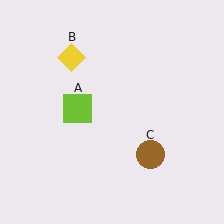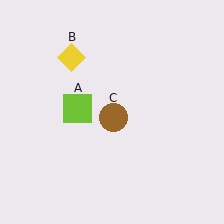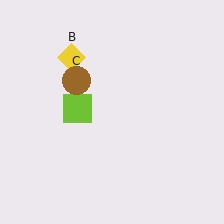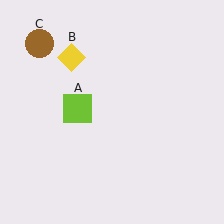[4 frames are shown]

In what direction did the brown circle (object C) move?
The brown circle (object C) moved up and to the left.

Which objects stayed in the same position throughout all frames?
Lime square (object A) and yellow diamond (object B) remained stationary.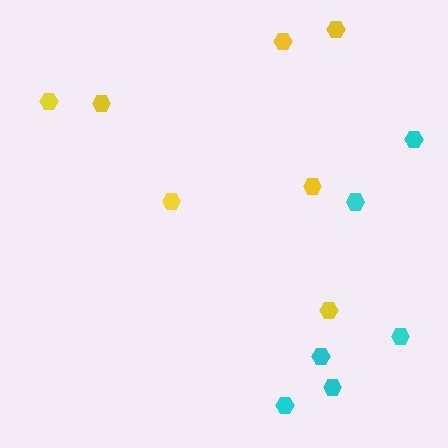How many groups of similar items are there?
There are 2 groups: one group of yellow hexagons (7) and one group of cyan hexagons (6).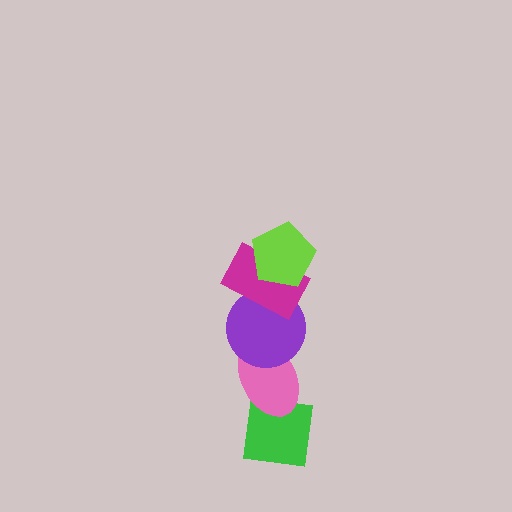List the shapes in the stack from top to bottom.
From top to bottom: the lime pentagon, the magenta rectangle, the purple circle, the pink ellipse, the green square.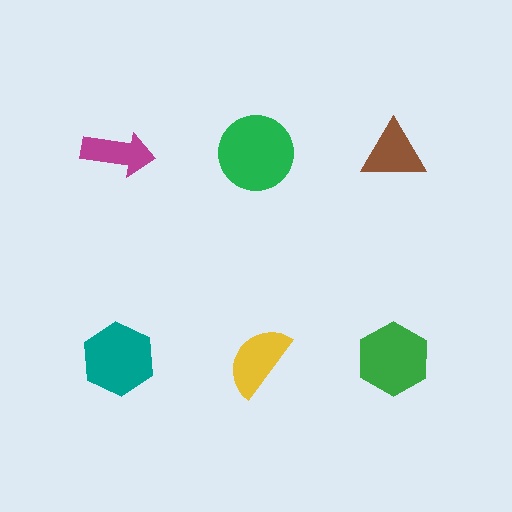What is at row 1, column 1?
A magenta arrow.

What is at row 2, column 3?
A green hexagon.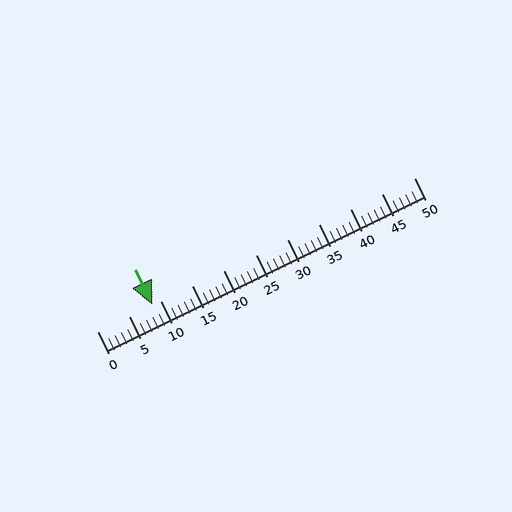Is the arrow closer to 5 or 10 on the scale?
The arrow is closer to 10.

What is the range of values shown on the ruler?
The ruler shows values from 0 to 50.